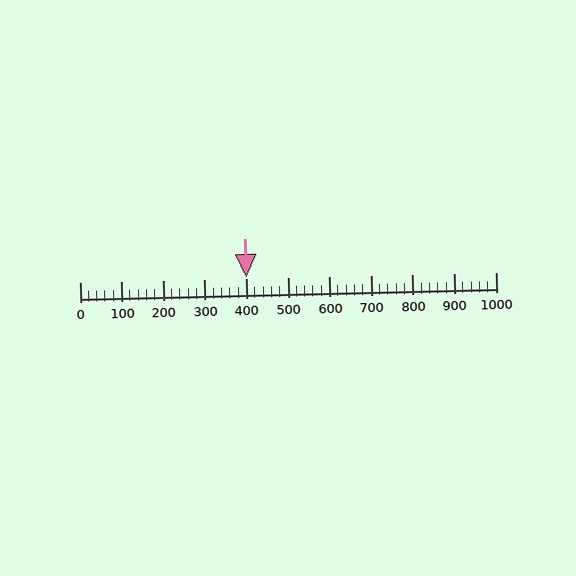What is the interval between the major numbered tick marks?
The major tick marks are spaced 100 units apart.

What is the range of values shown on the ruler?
The ruler shows values from 0 to 1000.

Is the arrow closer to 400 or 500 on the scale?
The arrow is closer to 400.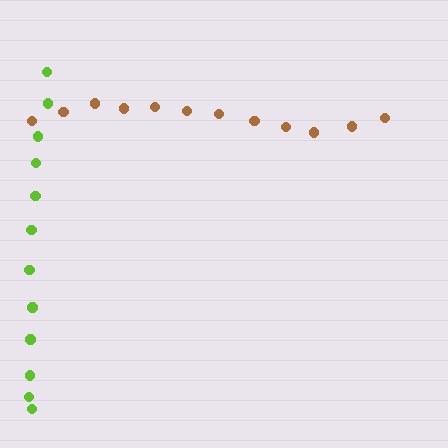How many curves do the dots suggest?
There are 2 distinct paths.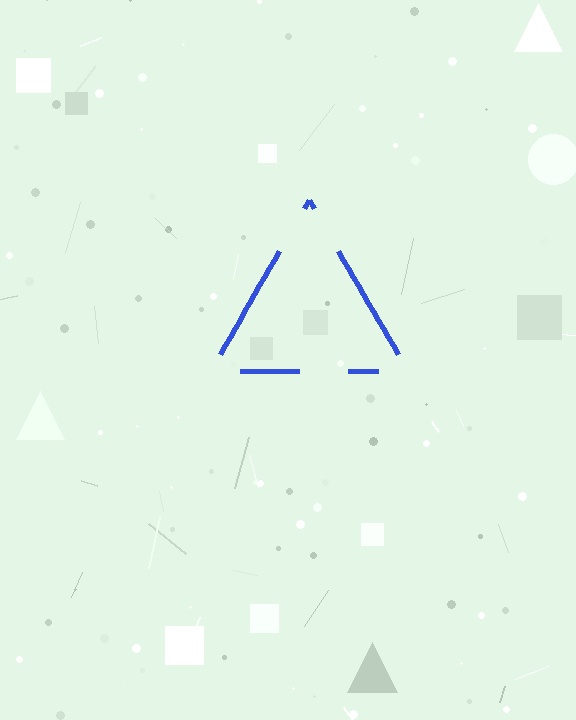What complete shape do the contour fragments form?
The contour fragments form a triangle.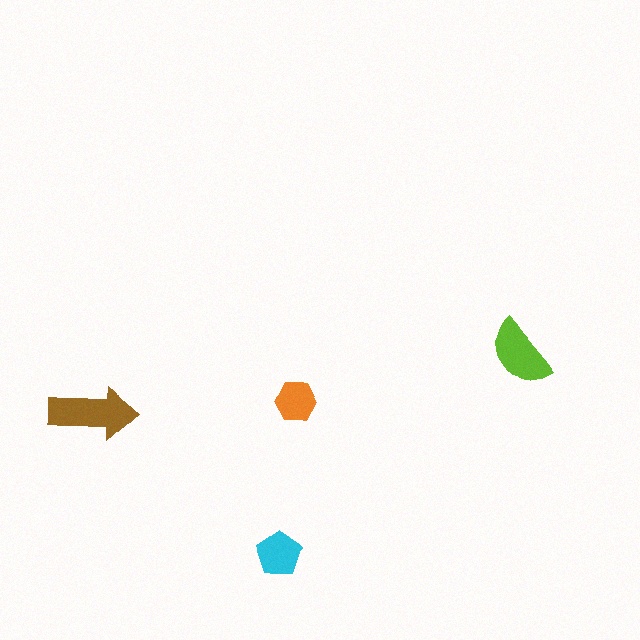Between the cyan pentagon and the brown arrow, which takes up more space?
The brown arrow.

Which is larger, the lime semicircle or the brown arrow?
The brown arrow.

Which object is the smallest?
The orange hexagon.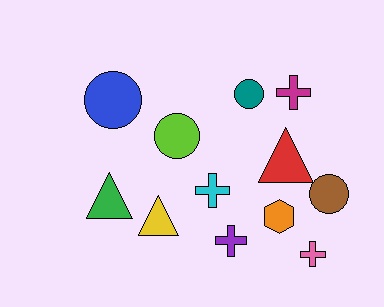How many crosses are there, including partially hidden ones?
There are 4 crosses.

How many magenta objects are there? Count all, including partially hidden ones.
There is 1 magenta object.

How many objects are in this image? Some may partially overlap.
There are 12 objects.